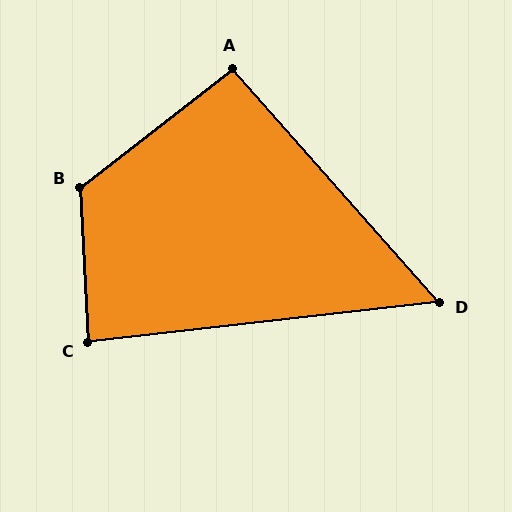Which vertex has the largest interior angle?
B, at approximately 125 degrees.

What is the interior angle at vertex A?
Approximately 94 degrees (approximately right).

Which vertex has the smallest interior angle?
D, at approximately 55 degrees.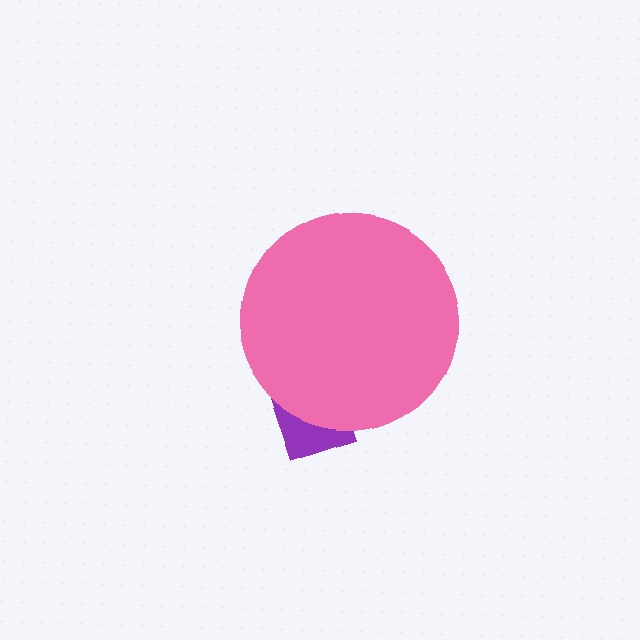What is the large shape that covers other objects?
A pink circle.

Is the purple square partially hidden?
Yes, the purple square is partially hidden behind the pink circle.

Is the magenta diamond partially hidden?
Yes, the magenta diamond is partially hidden behind the pink circle.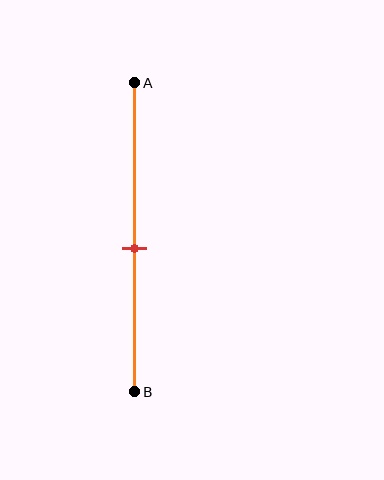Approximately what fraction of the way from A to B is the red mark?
The red mark is approximately 55% of the way from A to B.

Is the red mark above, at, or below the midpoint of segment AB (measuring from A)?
The red mark is below the midpoint of segment AB.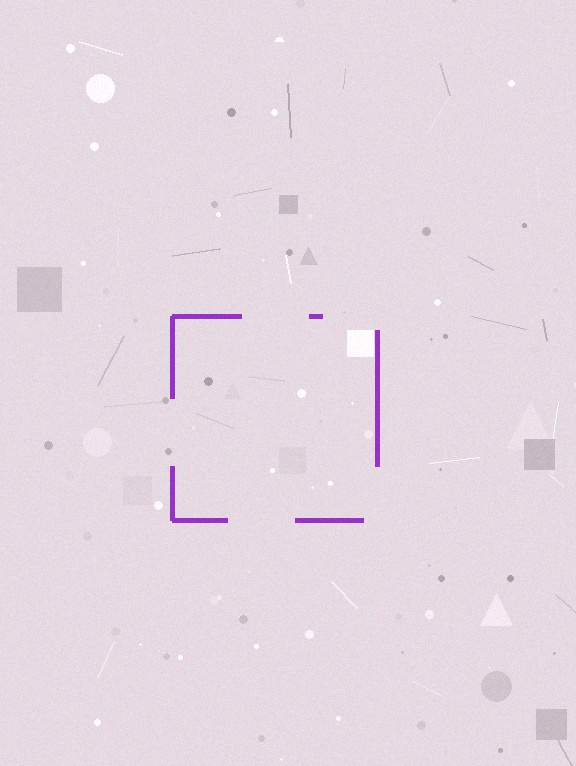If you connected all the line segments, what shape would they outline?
They would outline a square.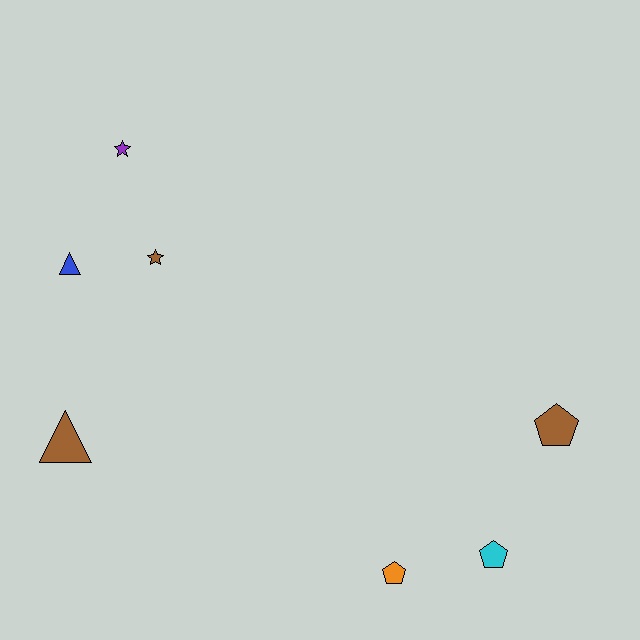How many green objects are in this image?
There are no green objects.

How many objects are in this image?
There are 7 objects.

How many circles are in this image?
There are no circles.